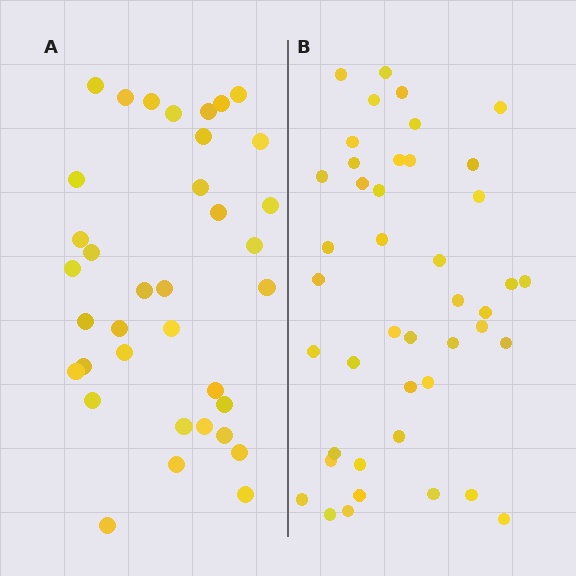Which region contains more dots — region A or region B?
Region B (the right region) has more dots.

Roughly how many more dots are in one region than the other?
Region B has roughly 8 or so more dots than region A.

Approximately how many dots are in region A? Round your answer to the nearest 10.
About 40 dots. (The exact count is 36, which rounds to 40.)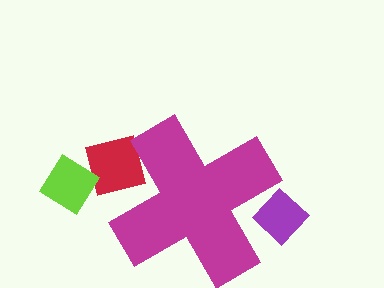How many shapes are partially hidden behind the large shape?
2 shapes are partially hidden.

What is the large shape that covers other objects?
A magenta cross.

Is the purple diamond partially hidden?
Yes, the purple diamond is partially hidden behind the magenta cross.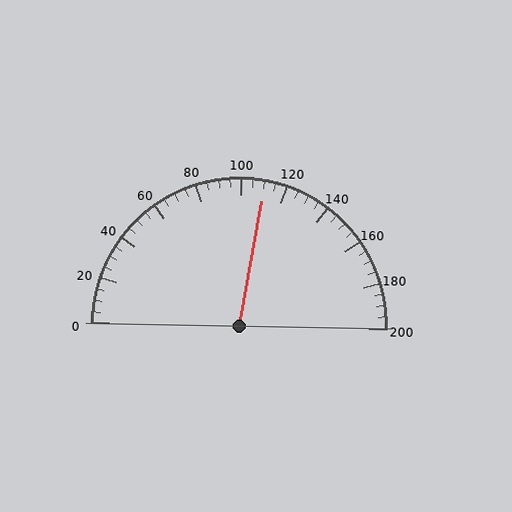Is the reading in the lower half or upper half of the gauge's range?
The reading is in the upper half of the range (0 to 200).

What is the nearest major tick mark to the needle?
The nearest major tick mark is 120.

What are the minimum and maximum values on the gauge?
The gauge ranges from 0 to 200.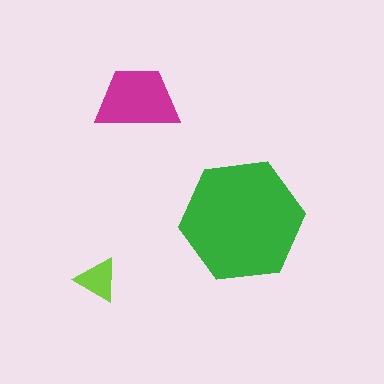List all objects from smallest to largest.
The lime triangle, the magenta trapezoid, the green hexagon.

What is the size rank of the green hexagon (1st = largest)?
1st.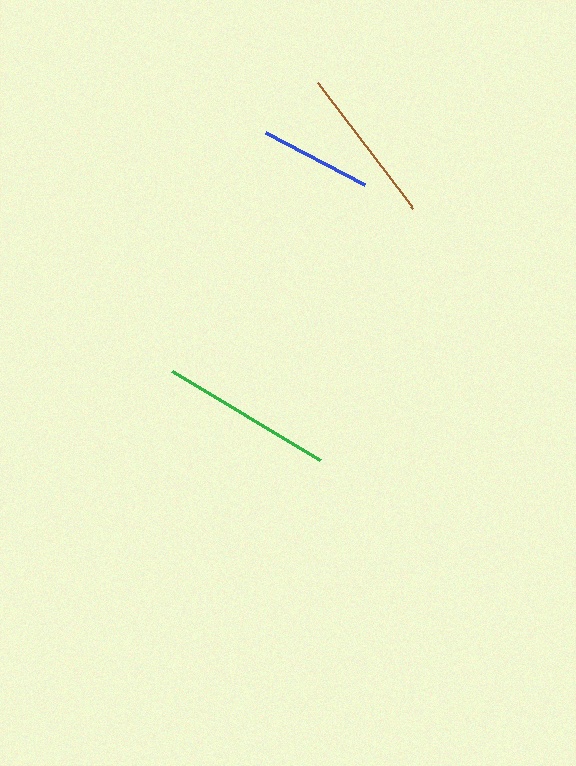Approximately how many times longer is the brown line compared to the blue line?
The brown line is approximately 1.4 times the length of the blue line.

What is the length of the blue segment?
The blue segment is approximately 112 pixels long.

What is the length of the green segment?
The green segment is approximately 173 pixels long.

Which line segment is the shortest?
The blue line is the shortest at approximately 112 pixels.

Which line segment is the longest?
The green line is the longest at approximately 173 pixels.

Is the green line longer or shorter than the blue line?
The green line is longer than the blue line.